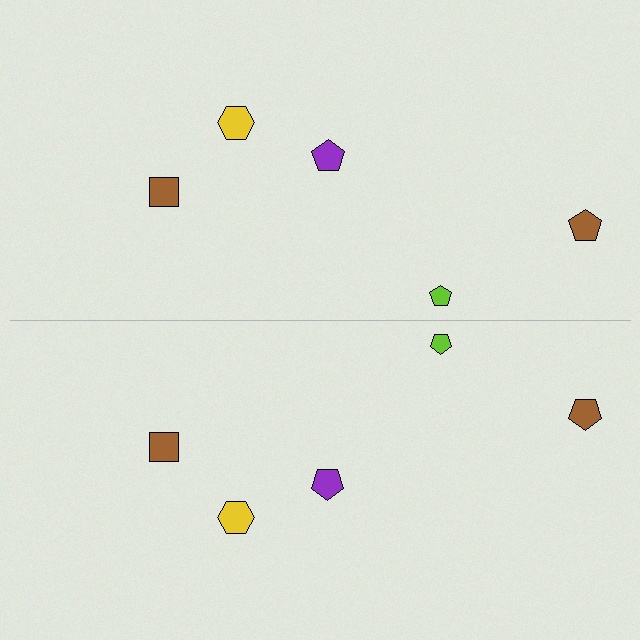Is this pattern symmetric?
Yes, this pattern has bilateral (reflection) symmetry.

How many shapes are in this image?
There are 10 shapes in this image.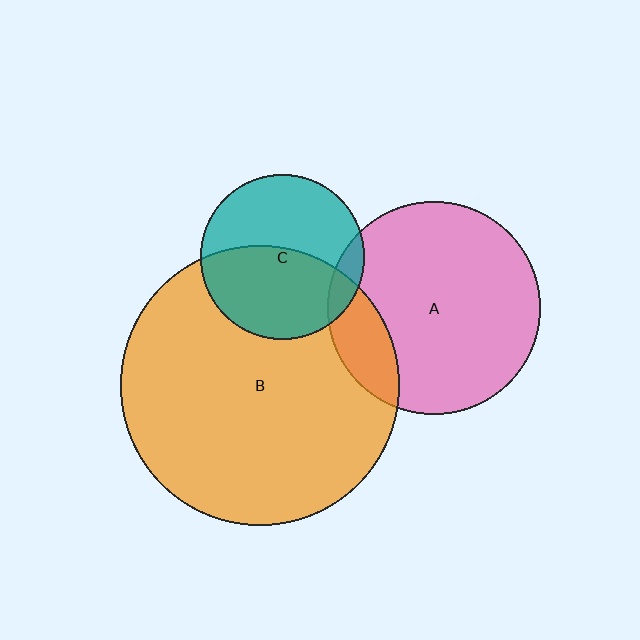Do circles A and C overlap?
Yes.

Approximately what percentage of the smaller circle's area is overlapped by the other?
Approximately 10%.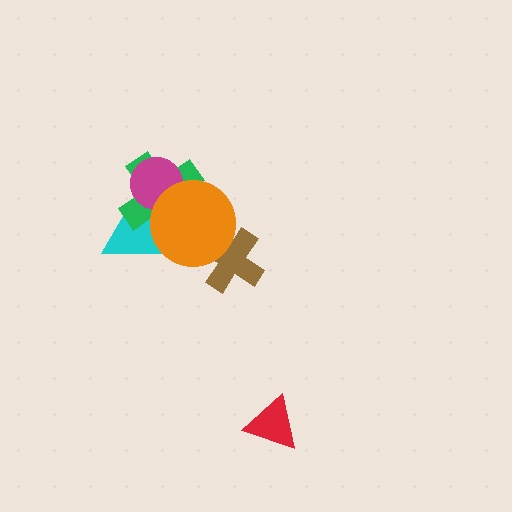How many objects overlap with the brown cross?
1 object overlaps with the brown cross.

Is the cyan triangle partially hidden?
Yes, it is partially covered by another shape.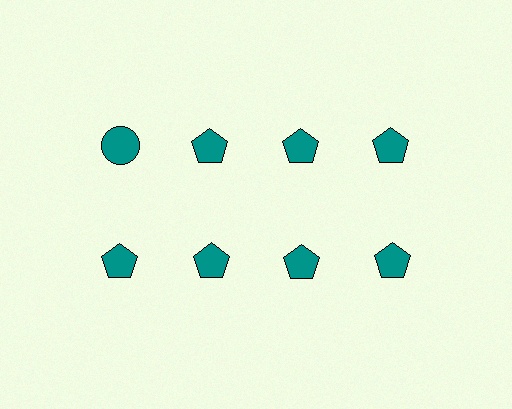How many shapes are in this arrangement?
There are 8 shapes arranged in a grid pattern.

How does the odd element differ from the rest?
It has a different shape: circle instead of pentagon.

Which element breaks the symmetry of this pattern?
The teal circle in the top row, leftmost column breaks the symmetry. All other shapes are teal pentagons.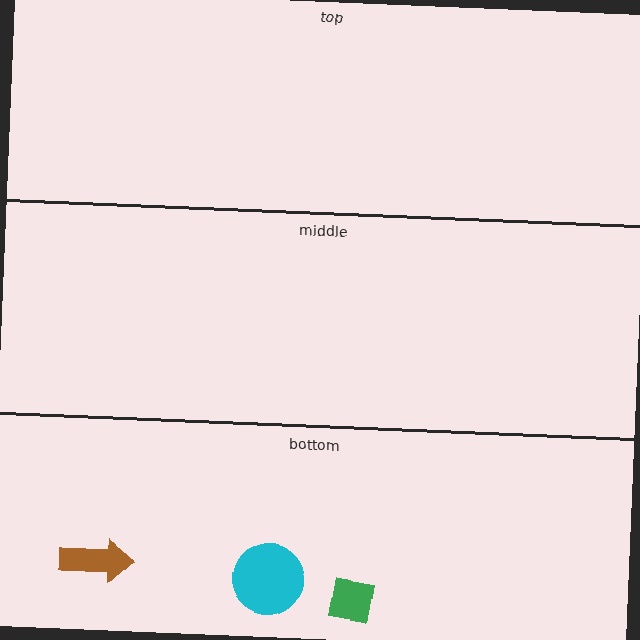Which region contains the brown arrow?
The bottom region.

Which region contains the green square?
The bottom region.